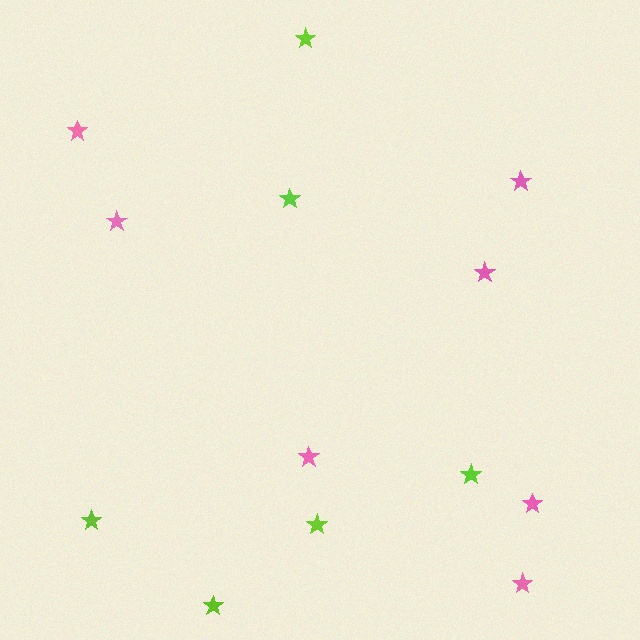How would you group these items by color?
There are 2 groups: one group of pink stars (7) and one group of lime stars (6).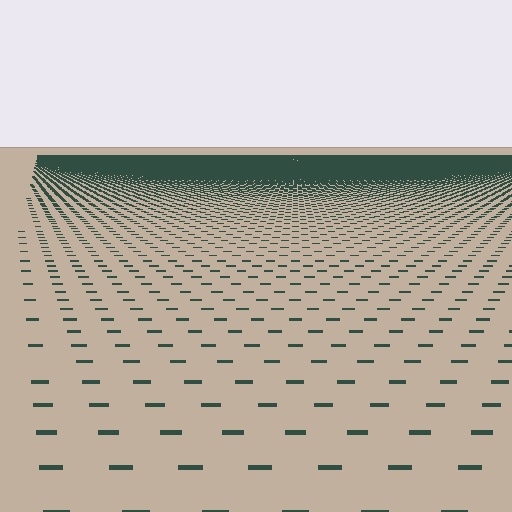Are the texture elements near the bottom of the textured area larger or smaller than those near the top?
Larger. Near the bottom, elements are closer to the viewer and appear at a bigger on-screen size.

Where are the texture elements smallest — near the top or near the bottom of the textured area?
Near the top.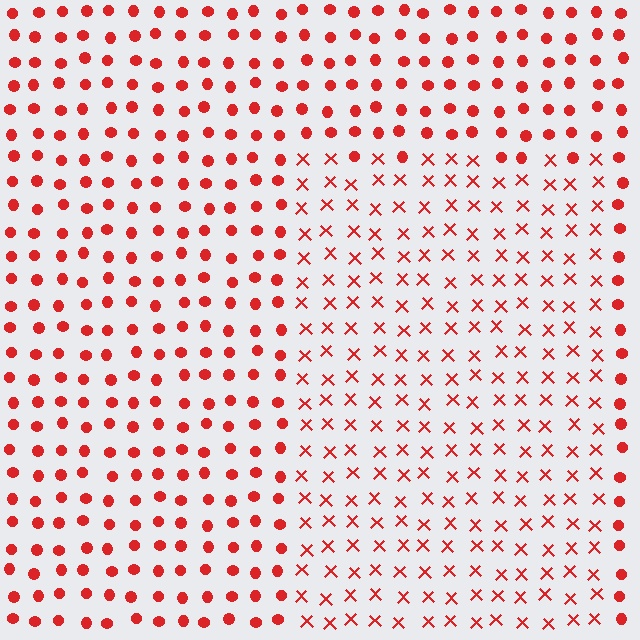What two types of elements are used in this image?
The image uses X marks inside the rectangle region and circles outside it.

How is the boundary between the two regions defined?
The boundary is defined by a change in element shape: X marks inside vs. circles outside. All elements share the same color and spacing.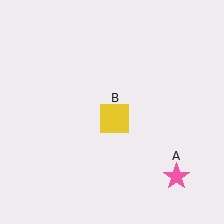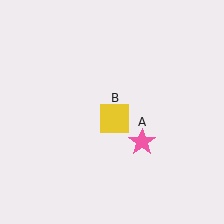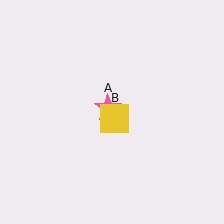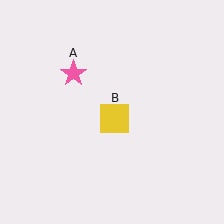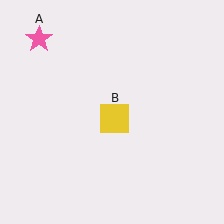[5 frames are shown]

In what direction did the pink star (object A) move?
The pink star (object A) moved up and to the left.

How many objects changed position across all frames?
1 object changed position: pink star (object A).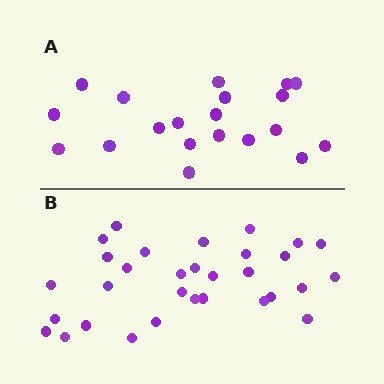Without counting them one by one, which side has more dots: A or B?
Region B (the bottom region) has more dots.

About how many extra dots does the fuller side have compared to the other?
Region B has roughly 12 or so more dots than region A.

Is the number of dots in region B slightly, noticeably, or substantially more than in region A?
Region B has substantially more. The ratio is roughly 1.6 to 1.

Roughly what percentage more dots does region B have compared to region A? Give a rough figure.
About 55% more.